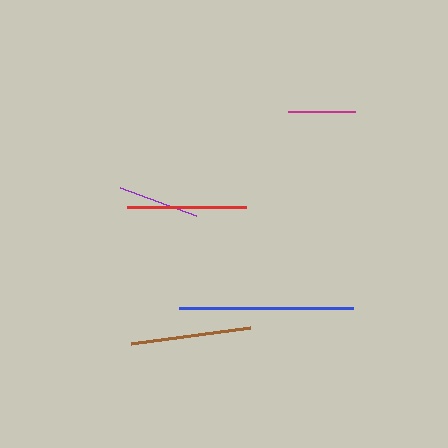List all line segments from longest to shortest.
From longest to shortest: blue, brown, red, purple, magenta.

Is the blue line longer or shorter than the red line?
The blue line is longer than the red line.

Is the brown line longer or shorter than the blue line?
The blue line is longer than the brown line.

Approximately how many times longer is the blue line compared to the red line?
The blue line is approximately 1.5 times the length of the red line.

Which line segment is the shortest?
The magenta line is the shortest at approximately 67 pixels.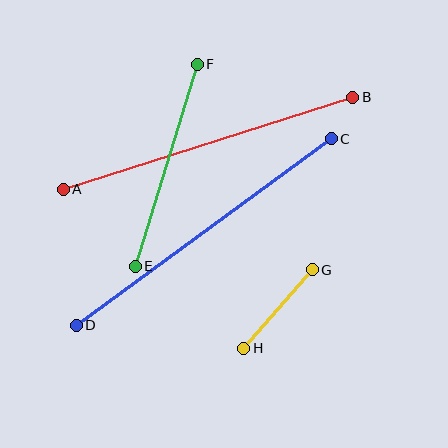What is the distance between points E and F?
The distance is approximately 211 pixels.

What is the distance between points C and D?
The distance is approximately 316 pixels.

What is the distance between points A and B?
The distance is approximately 304 pixels.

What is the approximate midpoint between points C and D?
The midpoint is at approximately (204, 232) pixels.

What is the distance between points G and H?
The distance is approximately 104 pixels.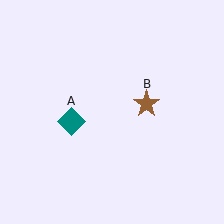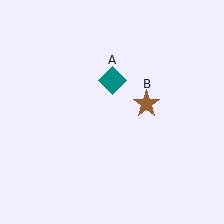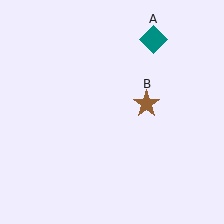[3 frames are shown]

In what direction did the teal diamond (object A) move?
The teal diamond (object A) moved up and to the right.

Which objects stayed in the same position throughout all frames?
Brown star (object B) remained stationary.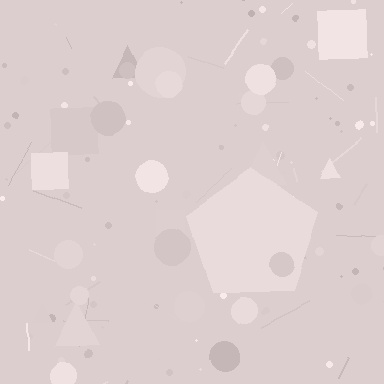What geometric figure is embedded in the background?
A pentagon is embedded in the background.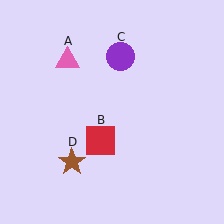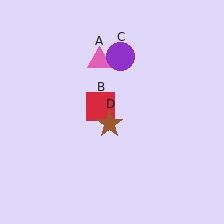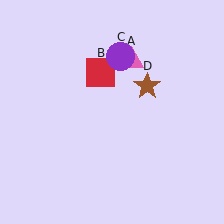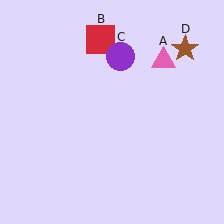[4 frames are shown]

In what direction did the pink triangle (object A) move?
The pink triangle (object A) moved right.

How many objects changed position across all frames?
3 objects changed position: pink triangle (object A), red square (object B), brown star (object D).